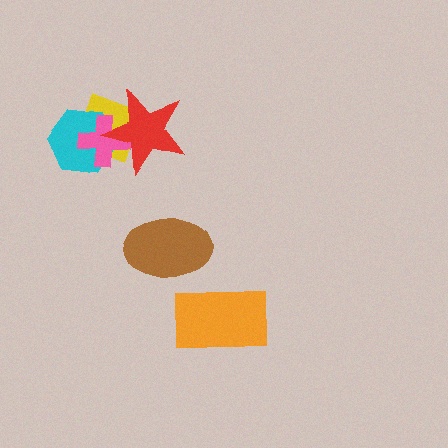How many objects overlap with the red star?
3 objects overlap with the red star.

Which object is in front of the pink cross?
The red star is in front of the pink cross.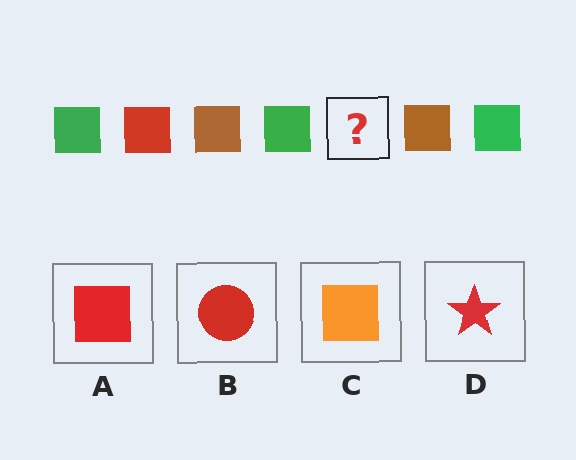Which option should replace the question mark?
Option A.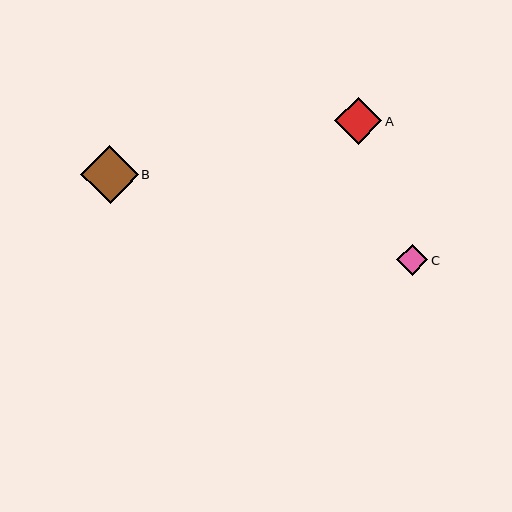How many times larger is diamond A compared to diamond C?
Diamond A is approximately 1.5 times the size of diamond C.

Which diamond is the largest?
Diamond B is the largest with a size of approximately 58 pixels.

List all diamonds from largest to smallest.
From largest to smallest: B, A, C.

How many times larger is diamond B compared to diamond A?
Diamond B is approximately 1.2 times the size of diamond A.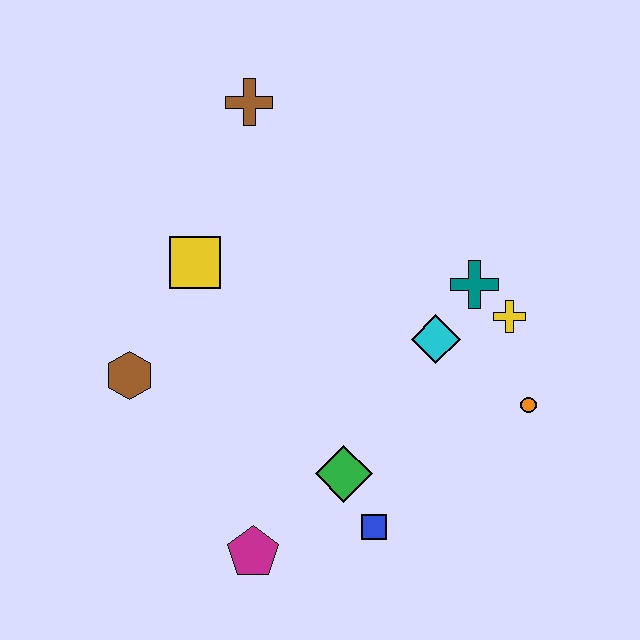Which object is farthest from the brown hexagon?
The orange circle is farthest from the brown hexagon.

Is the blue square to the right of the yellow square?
Yes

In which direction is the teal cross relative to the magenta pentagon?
The teal cross is above the magenta pentagon.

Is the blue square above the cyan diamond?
No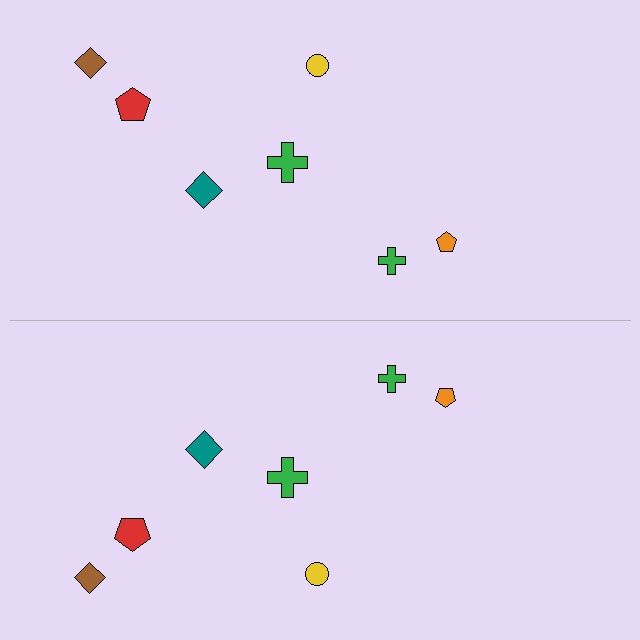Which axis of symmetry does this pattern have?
The pattern has a horizontal axis of symmetry running through the center of the image.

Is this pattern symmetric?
Yes, this pattern has bilateral (reflection) symmetry.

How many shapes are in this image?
There are 14 shapes in this image.